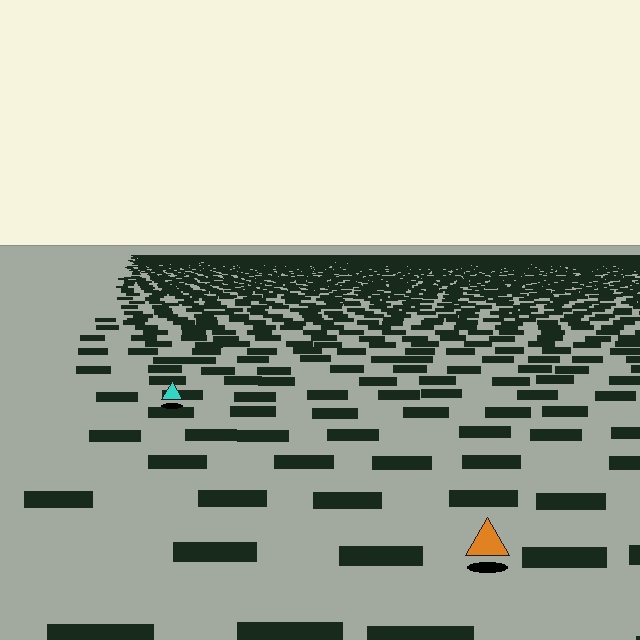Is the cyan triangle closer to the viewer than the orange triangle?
No. The orange triangle is closer — you can tell from the texture gradient: the ground texture is coarser near it.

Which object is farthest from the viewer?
The cyan triangle is farthest from the viewer. It appears smaller and the ground texture around it is denser.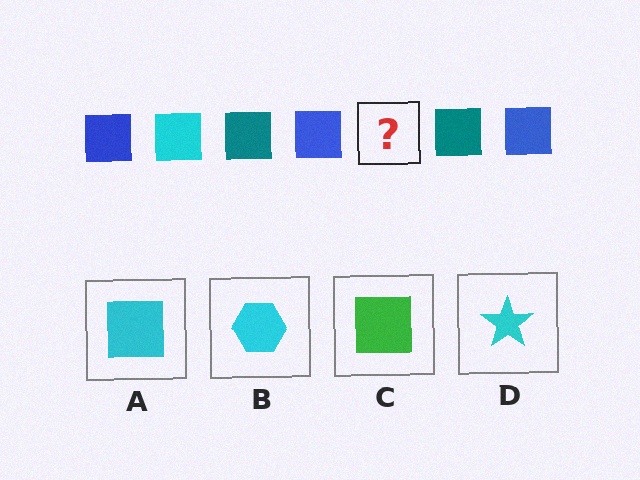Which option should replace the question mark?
Option A.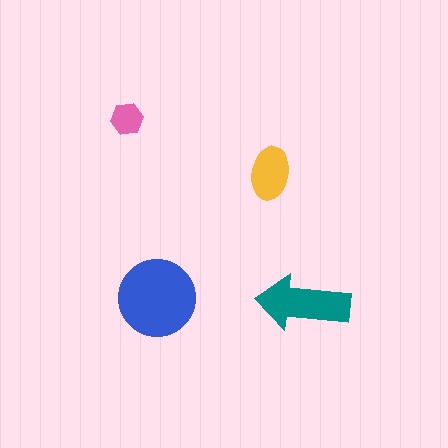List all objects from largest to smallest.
The blue circle, the teal arrow, the yellow ellipse, the pink hexagon.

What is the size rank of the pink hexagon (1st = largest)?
4th.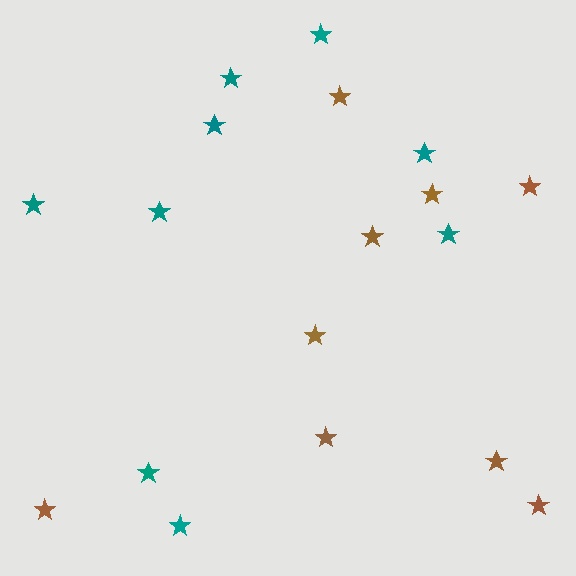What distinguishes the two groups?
There are 2 groups: one group of brown stars (9) and one group of teal stars (9).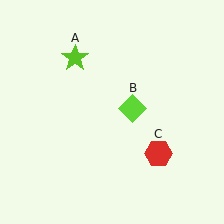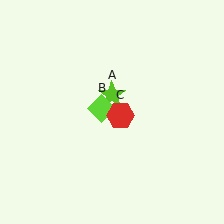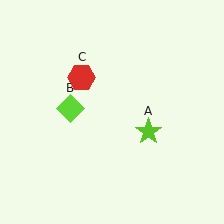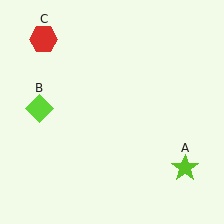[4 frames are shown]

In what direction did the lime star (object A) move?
The lime star (object A) moved down and to the right.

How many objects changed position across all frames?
3 objects changed position: lime star (object A), lime diamond (object B), red hexagon (object C).